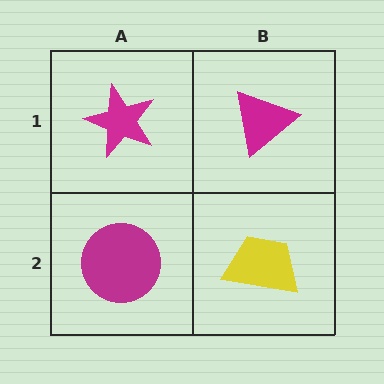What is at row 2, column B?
A yellow trapezoid.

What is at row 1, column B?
A magenta triangle.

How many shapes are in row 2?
2 shapes.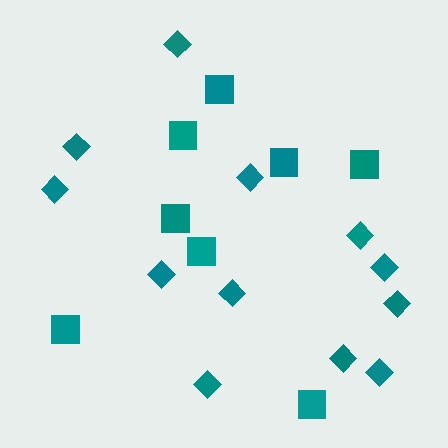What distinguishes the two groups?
There are 2 groups: one group of squares (8) and one group of diamonds (12).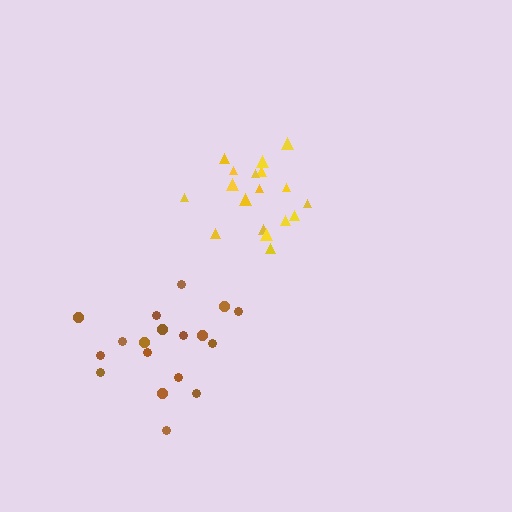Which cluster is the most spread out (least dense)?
Yellow.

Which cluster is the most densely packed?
Brown.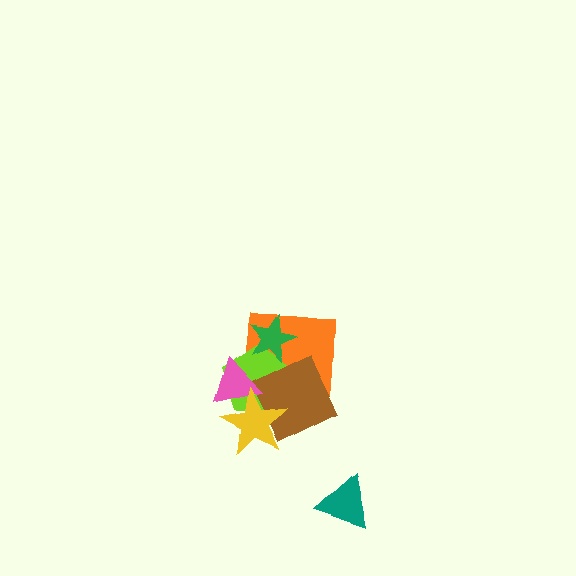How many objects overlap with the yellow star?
3 objects overlap with the yellow star.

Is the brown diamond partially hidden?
Yes, it is partially covered by another shape.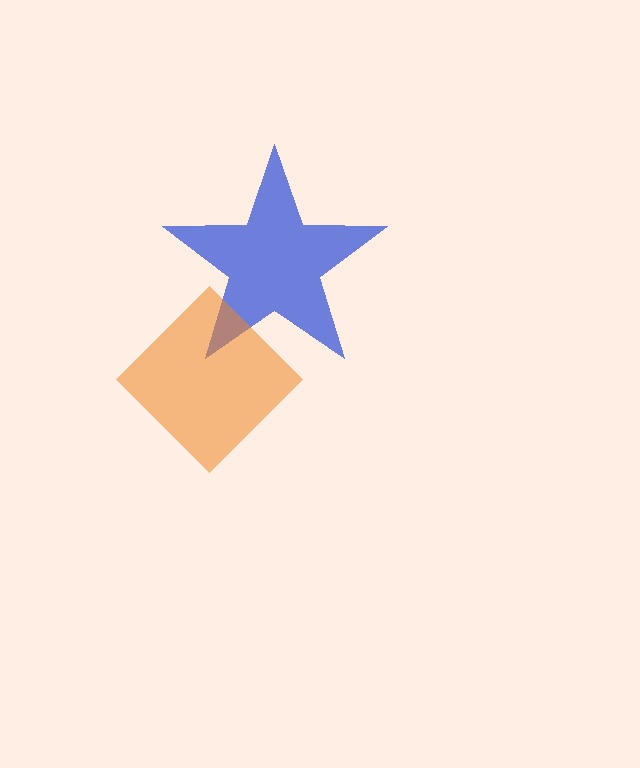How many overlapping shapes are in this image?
There are 2 overlapping shapes in the image.